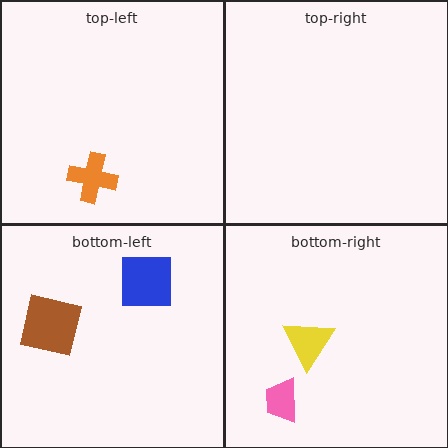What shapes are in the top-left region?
The orange cross.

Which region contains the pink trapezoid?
The bottom-right region.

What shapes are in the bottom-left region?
The blue square, the brown square.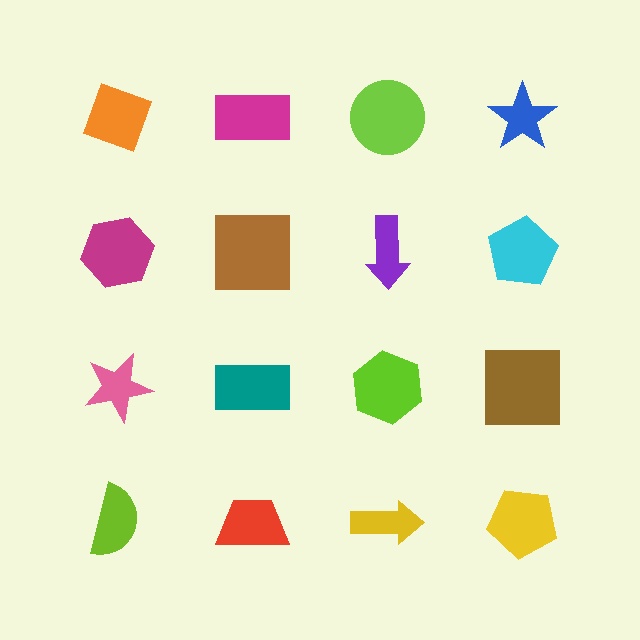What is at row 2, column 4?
A cyan pentagon.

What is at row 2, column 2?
A brown square.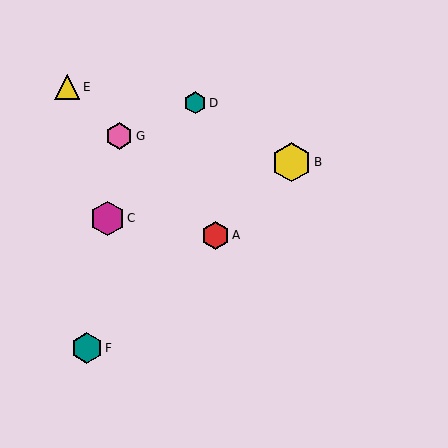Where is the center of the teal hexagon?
The center of the teal hexagon is at (195, 103).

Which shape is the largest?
The yellow hexagon (labeled B) is the largest.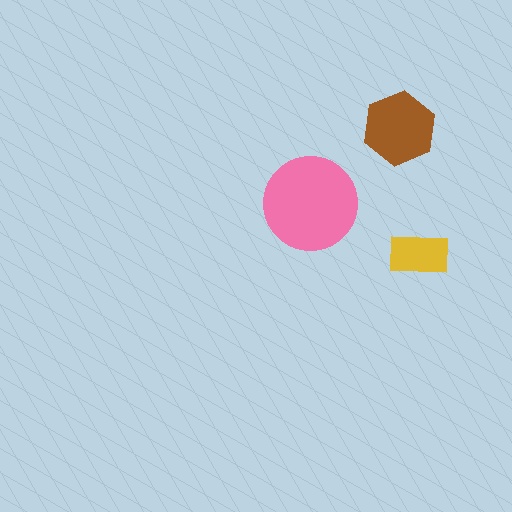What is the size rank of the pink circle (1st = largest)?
1st.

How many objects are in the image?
There are 3 objects in the image.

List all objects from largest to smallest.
The pink circle, the brown hexagon, the yellow rectangle.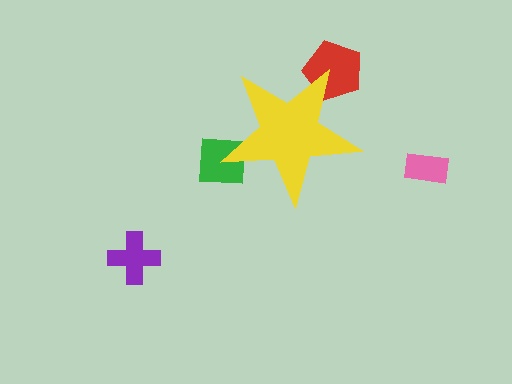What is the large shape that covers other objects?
A yellow star.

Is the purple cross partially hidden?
No, the purple cross is fully visible.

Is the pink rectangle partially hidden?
No, the pink rectangle is fully visible.